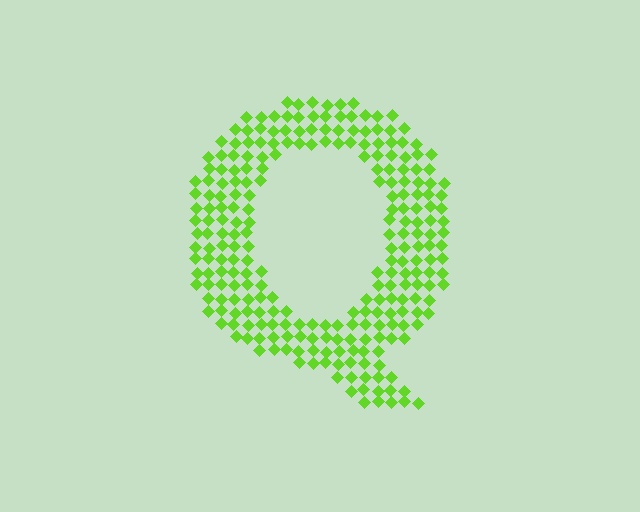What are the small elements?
The small elements are diamonds.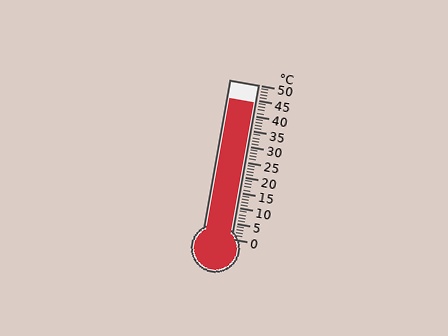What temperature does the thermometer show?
The thermometer shows approximately 44°C.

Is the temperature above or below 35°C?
The temperature is above 35°C.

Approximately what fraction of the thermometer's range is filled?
The thermometer is filled to approximately 90% of its range.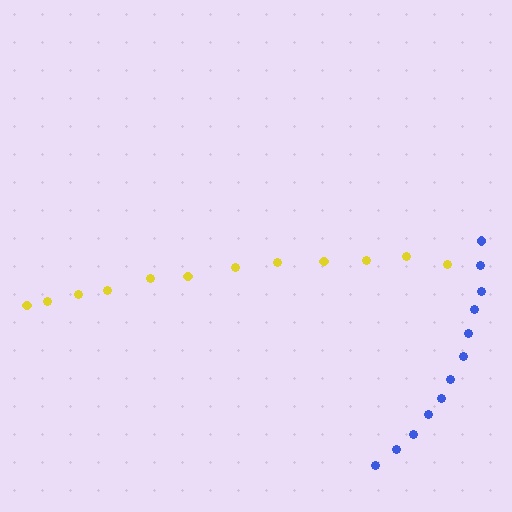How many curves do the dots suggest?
There are 2 distinct paths.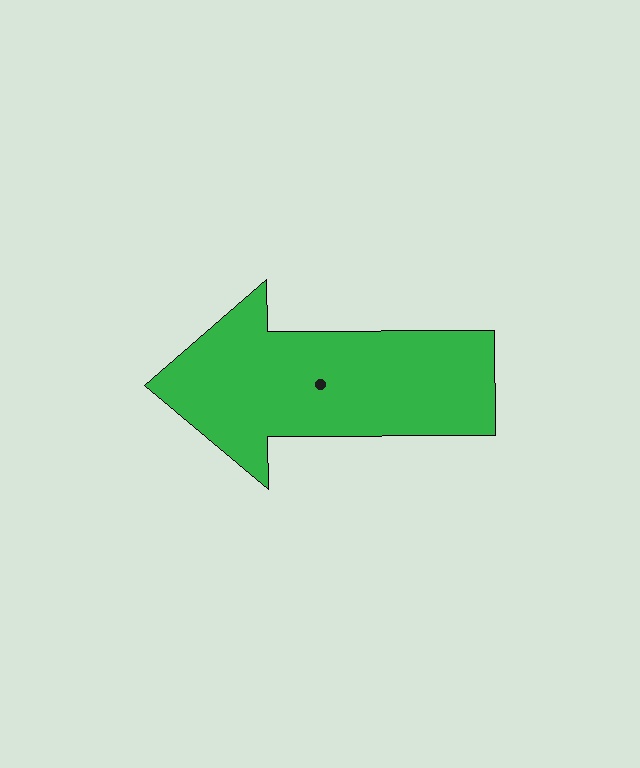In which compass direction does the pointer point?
West.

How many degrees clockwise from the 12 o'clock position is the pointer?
Approximately 270 degrees.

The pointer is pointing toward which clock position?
Roughly 9 o'clock.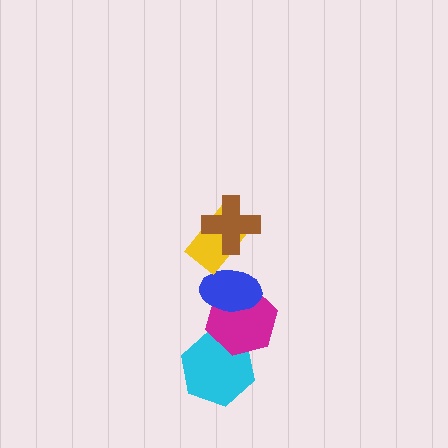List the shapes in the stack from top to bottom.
From top to bottom: the brown cross, the yellow rectangle, the blue ellipse, the magenta hexagon, the cyan hexagon.